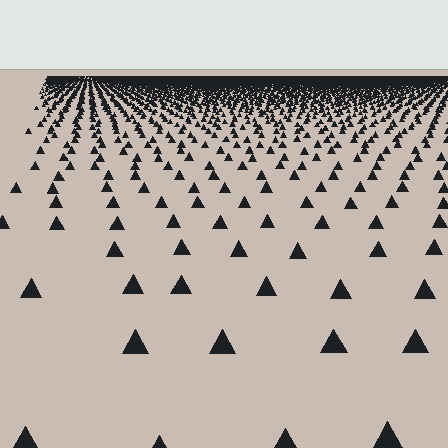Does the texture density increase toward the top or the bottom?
Density increases toward the top.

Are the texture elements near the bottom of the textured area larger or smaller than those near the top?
Larger. Near the bottom, elements are closer to the viewer and appear at a bigger on-screen size.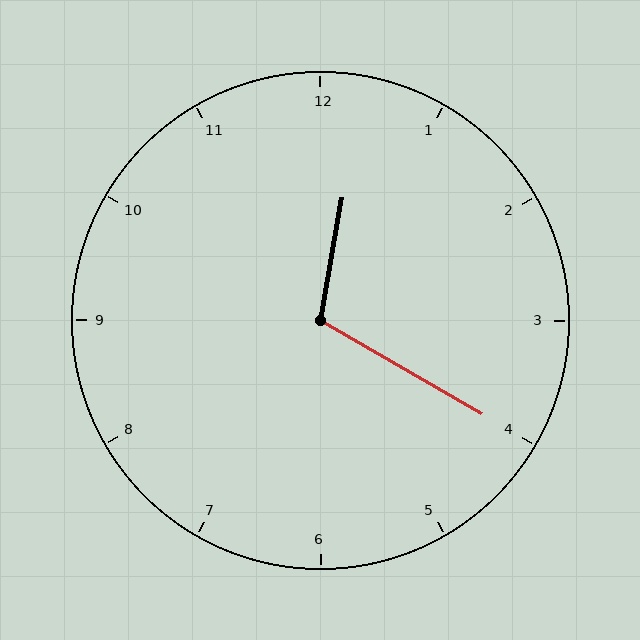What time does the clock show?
12:20.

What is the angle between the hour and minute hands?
Approximately 110 degrees.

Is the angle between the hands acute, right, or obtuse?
It is obtuse.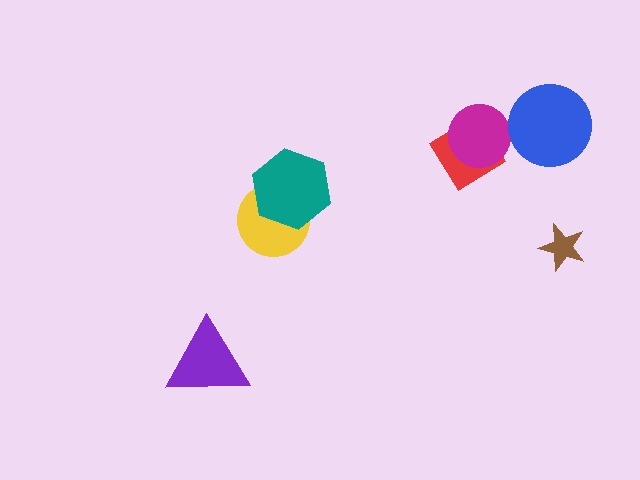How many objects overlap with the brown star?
0 objects overlap with the brown star.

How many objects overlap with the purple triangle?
0 objects overlap with the purple triangle.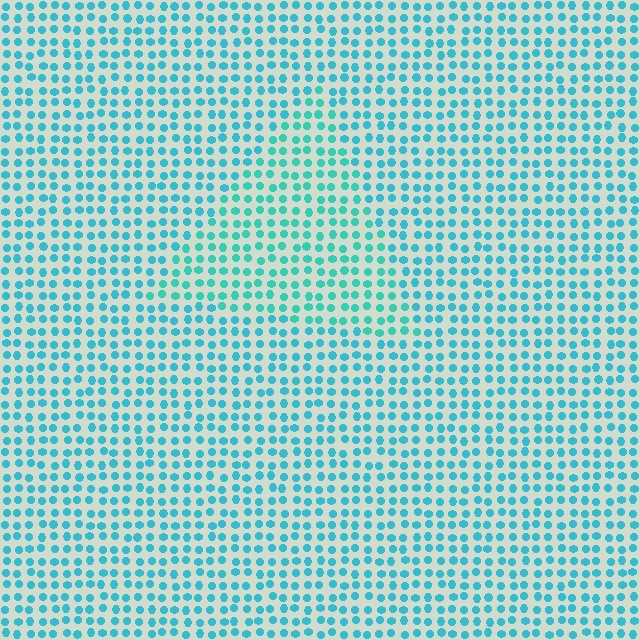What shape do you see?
I see a triangle.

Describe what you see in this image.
The image is filled with small cyan elements in a uniform arrangement. A triangle-shaped region is visible where the elements are tinted to a slightly different hue, forming a subtle color boundary.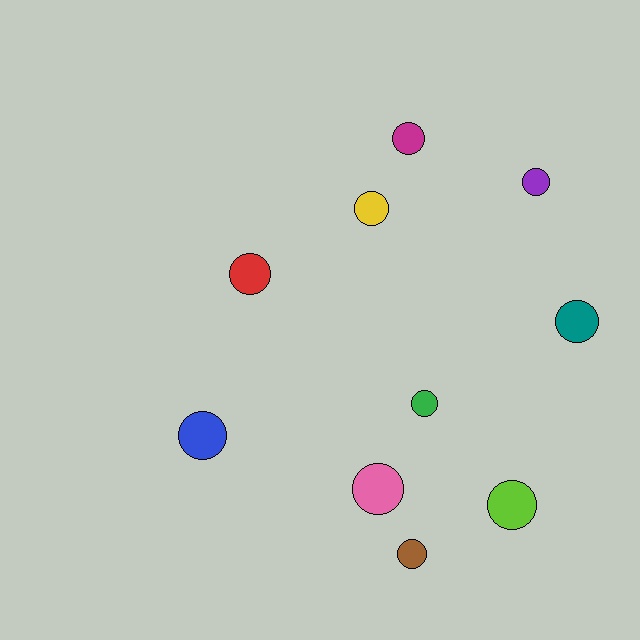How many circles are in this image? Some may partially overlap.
There are 10 circles.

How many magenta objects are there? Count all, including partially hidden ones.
There is 1 magenta object.